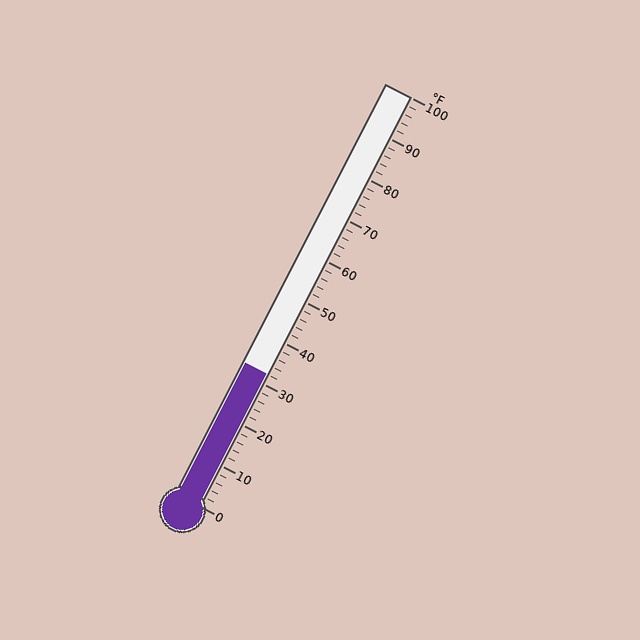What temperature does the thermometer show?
The thermometer shows approximately 32°F.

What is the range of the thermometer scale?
The thermometer scale ranges from 0°F to 100°F.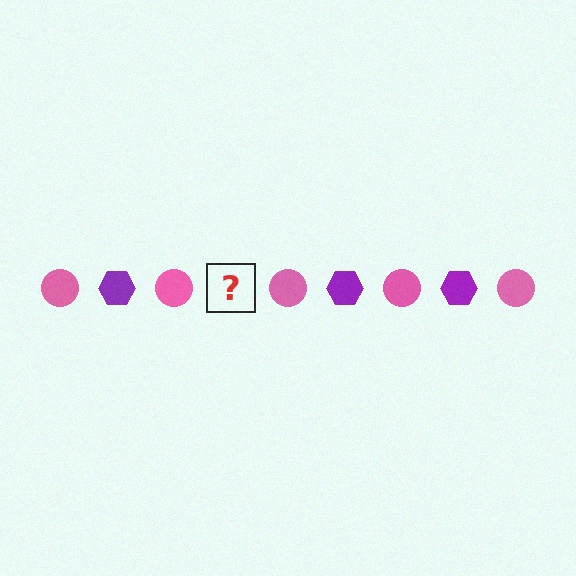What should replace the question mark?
The question mark should be replaced with a purple hexagon.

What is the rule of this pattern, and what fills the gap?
The rule is that the pattern alternates between pink circle and purple hexagon. The gap should be filled with a purple hexagon.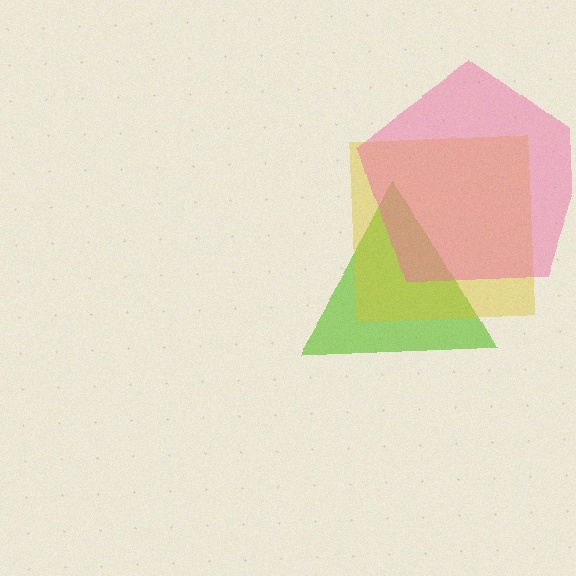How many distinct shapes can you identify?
There are 3 distinct shapes: a lime triangle, a yellow square, a pink pentagon.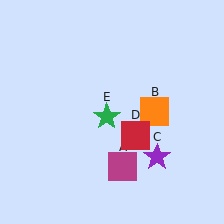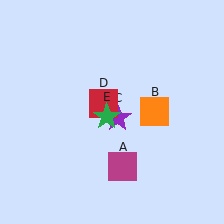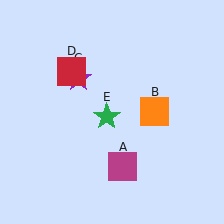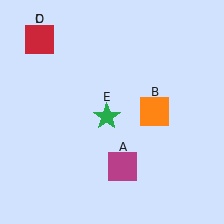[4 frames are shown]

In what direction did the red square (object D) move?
The red square (object D) moved up and to the left.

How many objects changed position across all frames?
2 objects changed position: purple star (object C), red square (object D).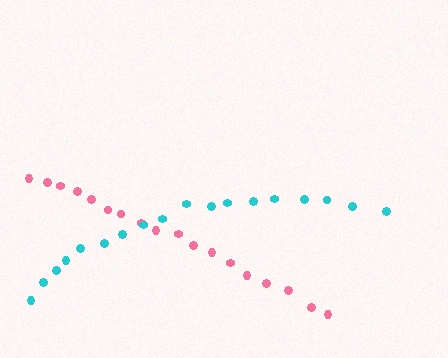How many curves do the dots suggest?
There are 2 distinct paths.